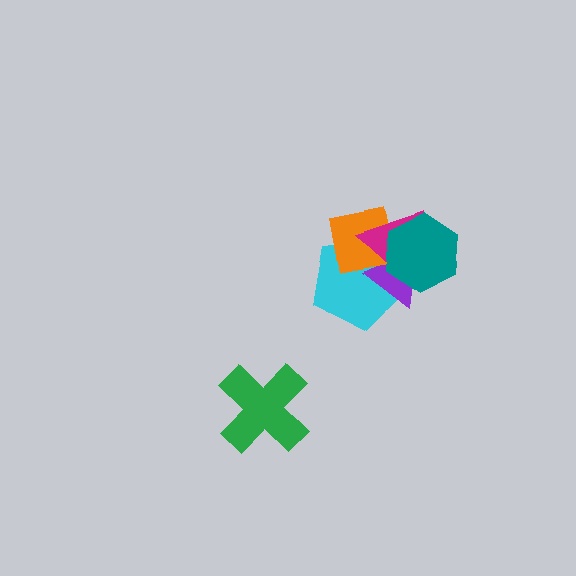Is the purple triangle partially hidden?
Yes, it is partially covered by another shape.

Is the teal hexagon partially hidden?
No, no other shape covers it.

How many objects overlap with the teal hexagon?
4 objects overlap with the teal hexagon.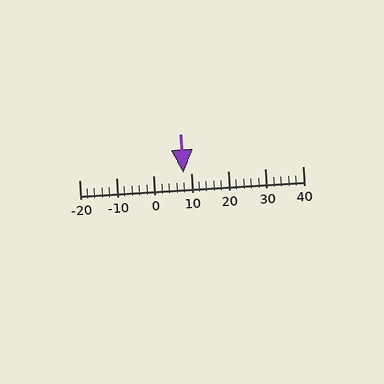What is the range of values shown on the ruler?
The ruler shows values from -20 to 40.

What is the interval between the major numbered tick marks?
The major tick marks are spaced 10 units apart.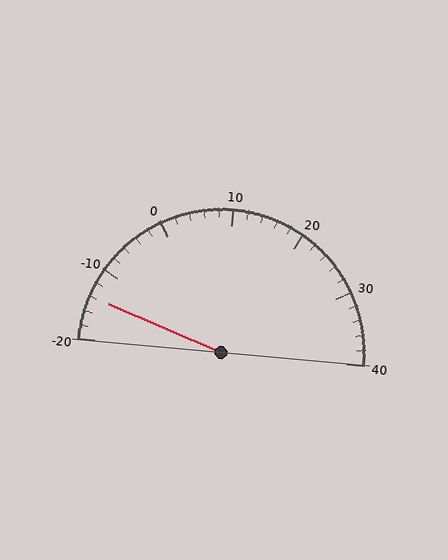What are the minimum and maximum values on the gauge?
The gauge ranges from -20 to 40.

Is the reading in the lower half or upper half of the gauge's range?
The reading is in the lower half of the range (-20 to 40).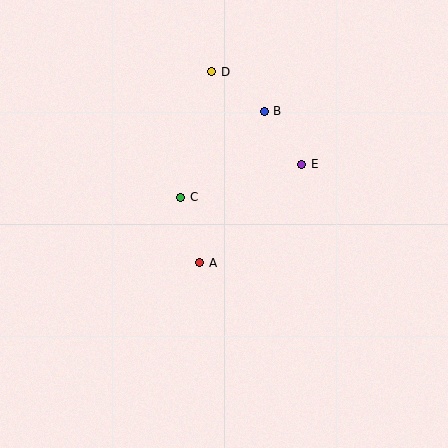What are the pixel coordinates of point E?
Point E is at (302, 164).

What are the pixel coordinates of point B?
Point B is at (264, 111).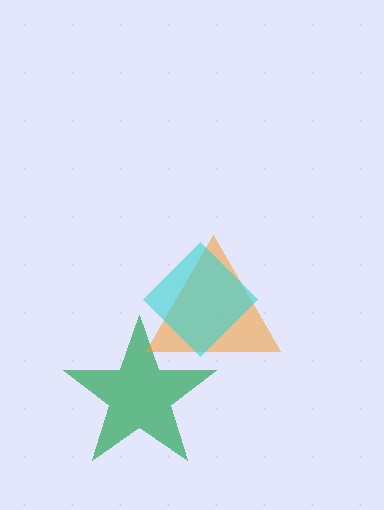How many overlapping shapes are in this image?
There are 3 overlapping shapes in the image.